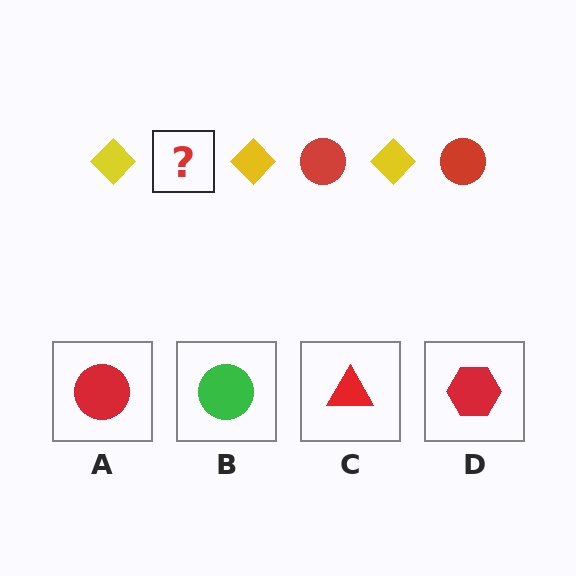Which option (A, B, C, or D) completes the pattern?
A.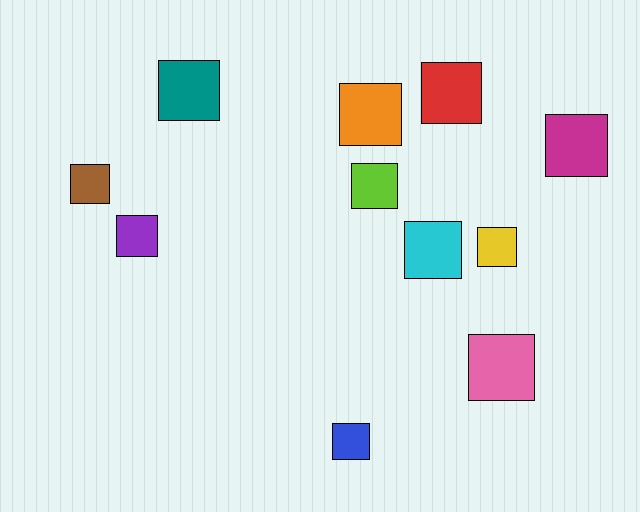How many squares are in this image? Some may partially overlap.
There are 11 squares.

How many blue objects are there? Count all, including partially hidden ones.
There is 1 blue object.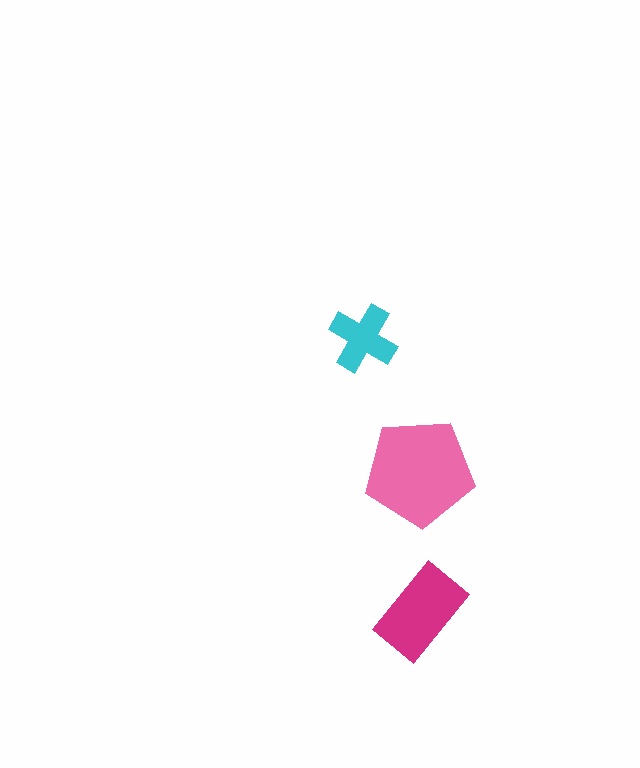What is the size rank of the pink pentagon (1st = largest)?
1st.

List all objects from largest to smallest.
The pink pentagon, the magenta rectangle, the cyan cross.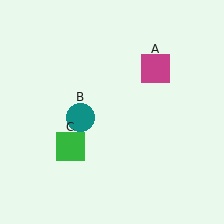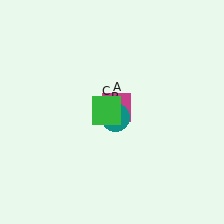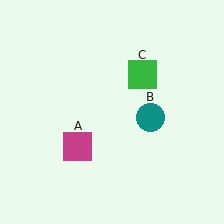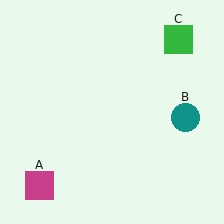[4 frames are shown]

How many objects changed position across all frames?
3 objects changed position: magenta square (object A), teal circle (object B), green square (object C).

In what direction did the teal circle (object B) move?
The teal circle (object B) moved right.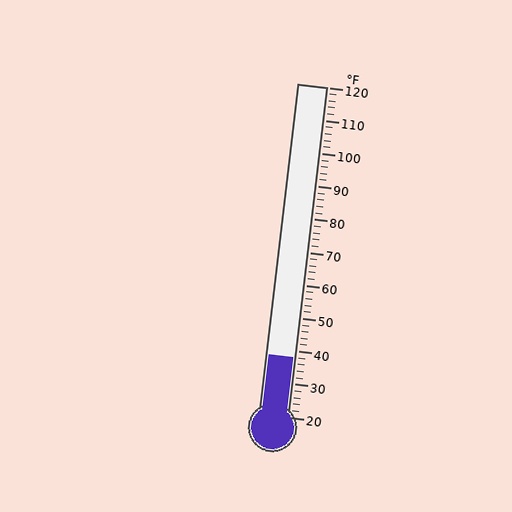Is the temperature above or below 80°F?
The temperature is below 80°F.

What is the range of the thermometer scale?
The thermometer scale ranges from 20°F to 120°F.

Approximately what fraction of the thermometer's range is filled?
The thermometer is filled to approximately 20% of its range.